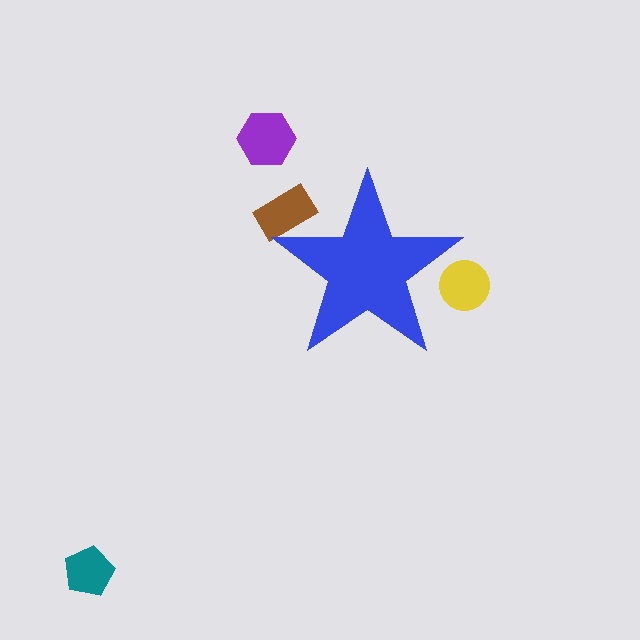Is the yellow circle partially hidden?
Yes, the yellow circle is partially hidden behind the blue star.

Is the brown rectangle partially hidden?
Yes, the brown rectangle is partially hidden behind the blue star.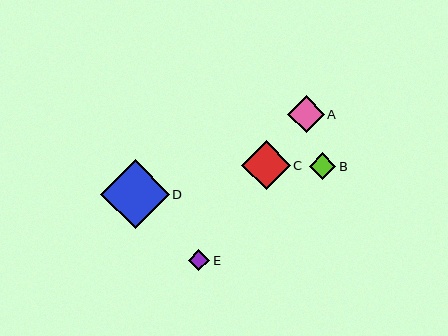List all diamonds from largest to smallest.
From largest to smallest: D, C, A, B, E.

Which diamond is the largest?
Diamond D is the largest with a size of approximately 69 pixels.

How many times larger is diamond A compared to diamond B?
Diamond A is approximately 1.4 times the size of diamond B.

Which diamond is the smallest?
Diamond E is the smallest with a size of approximately 21 pixels.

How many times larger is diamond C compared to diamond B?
Diamond C is approximately 1.8 times the size of diamond B.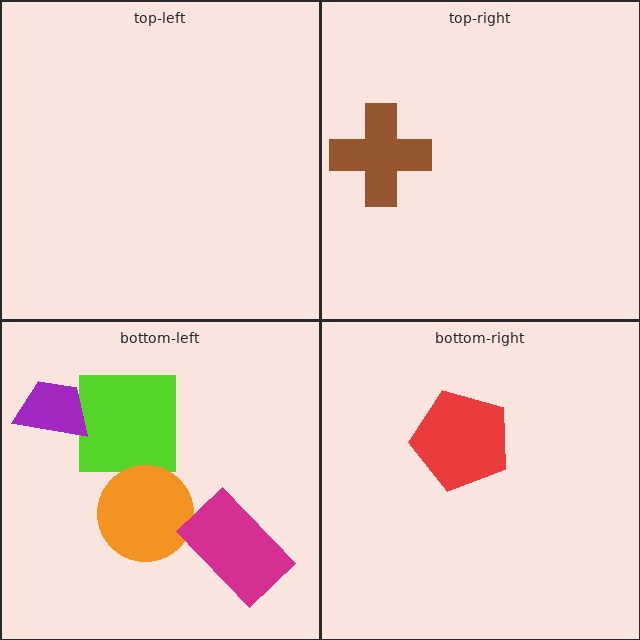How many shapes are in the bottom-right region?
1.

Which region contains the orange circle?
The bottom-left region.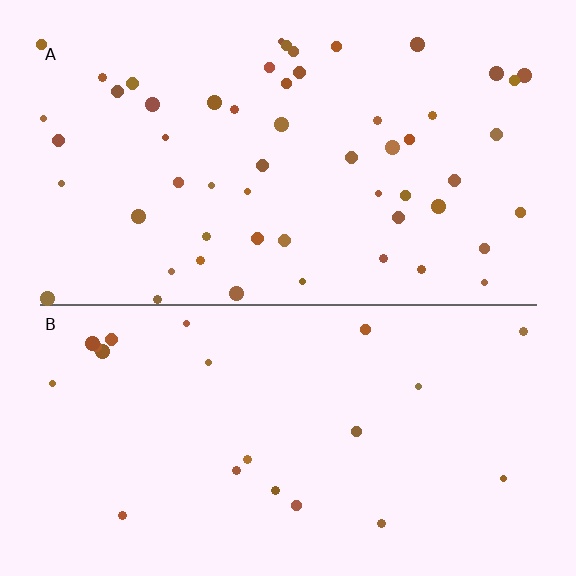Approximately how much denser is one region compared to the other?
Approximately 2.6× — region A over region B.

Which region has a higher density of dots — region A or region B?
A (the top).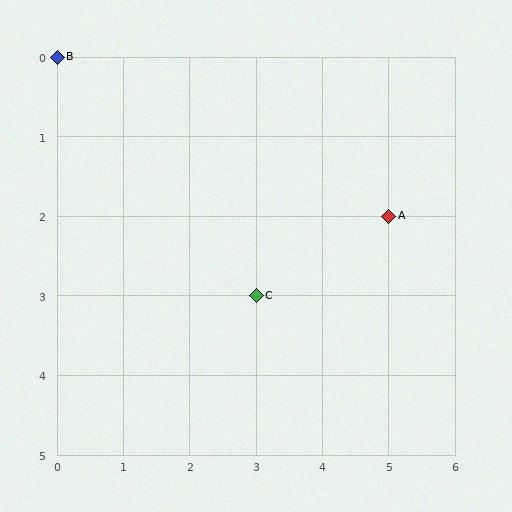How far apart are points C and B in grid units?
Points C and B are 3 columns and 3 rows apart (about 4.2 grid units diagonally).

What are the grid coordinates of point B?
Point B is at grid coordinates (0, 0).